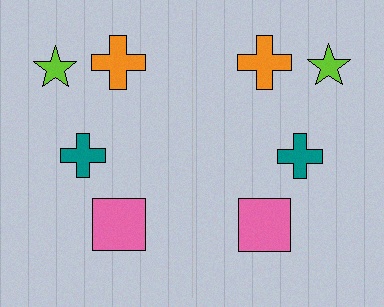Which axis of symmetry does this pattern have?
The pattern has a vertical axis of symmetry running through the center of the image.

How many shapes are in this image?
There are 8 shapes in this image.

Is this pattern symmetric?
Yes, this pattern has bilateral (reflection) symmetry.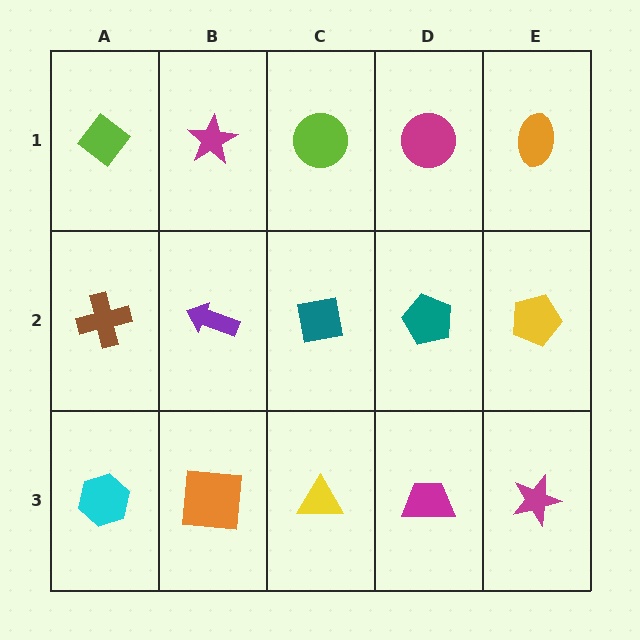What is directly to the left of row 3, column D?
A yellow triangle.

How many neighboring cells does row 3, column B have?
3.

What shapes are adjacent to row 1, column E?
A yellow pentagon (row 2, column E), a magenta circle (row 1, column D).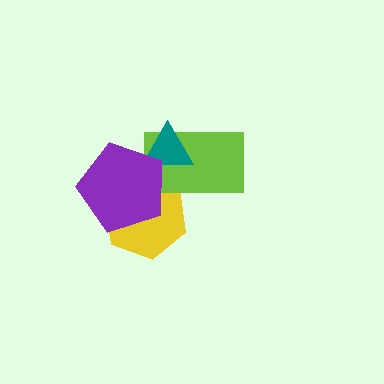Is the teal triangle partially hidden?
Yes, it is partially covered by another shape.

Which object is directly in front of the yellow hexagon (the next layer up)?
The lime rectangle is directly in front of the yellow hexagon.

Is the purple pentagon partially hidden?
No, no other shape covers it.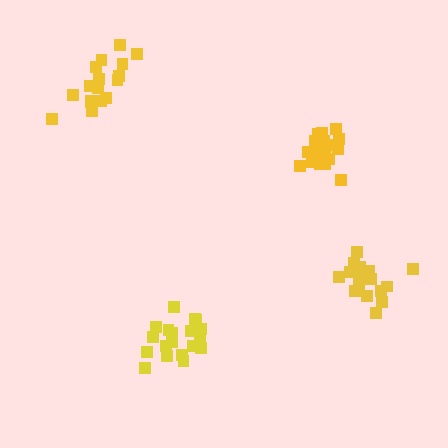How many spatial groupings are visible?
There are 4 spatial groupings.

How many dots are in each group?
Group 1: 19 dots, Group 2: 18 dots, Group 3: 20 dots, Group 4: 17 dots (74 total).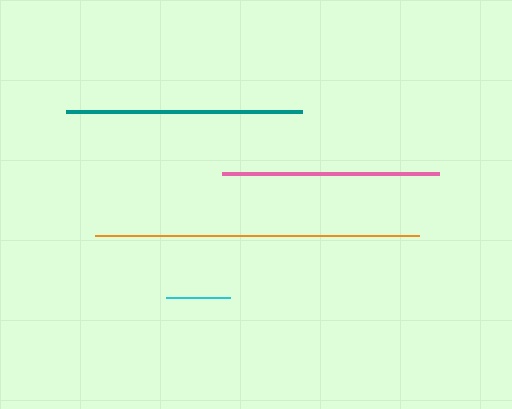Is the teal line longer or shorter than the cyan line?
The teal line is longer than the cyan line.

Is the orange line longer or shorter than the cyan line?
The orange line is longer than the cyan line.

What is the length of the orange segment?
The orange segment is approximately 324 pixels long.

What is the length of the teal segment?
The teal segment is approximately 236 pixels long.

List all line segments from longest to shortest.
From longest to shortest: orange, teal, pink, cyan.